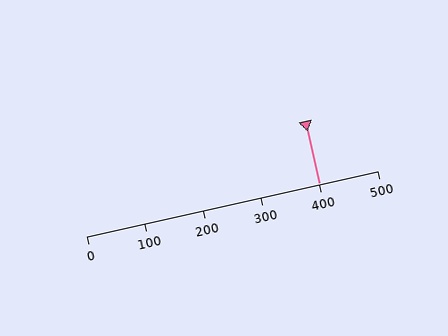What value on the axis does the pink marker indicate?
The marker indicates approximately 400.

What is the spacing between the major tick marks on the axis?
The major ticks are spaced 100 apart.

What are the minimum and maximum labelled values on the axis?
The axis runs from 0 to 500.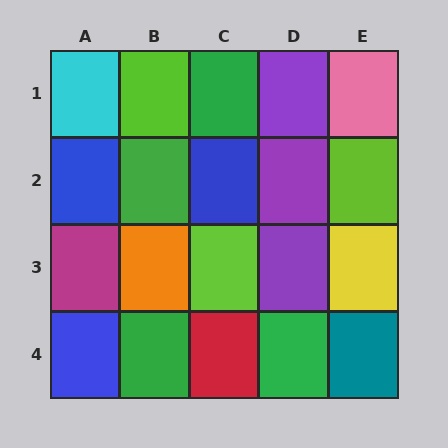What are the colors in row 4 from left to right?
Blue, green, red, green, teal.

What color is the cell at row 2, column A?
Blue.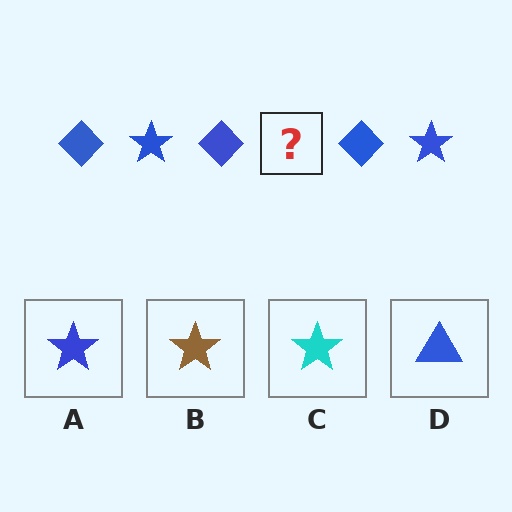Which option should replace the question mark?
Option A.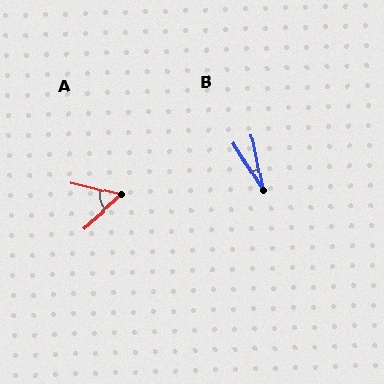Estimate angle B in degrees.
Approximately 21 degrees.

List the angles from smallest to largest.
B (21°), A (55°).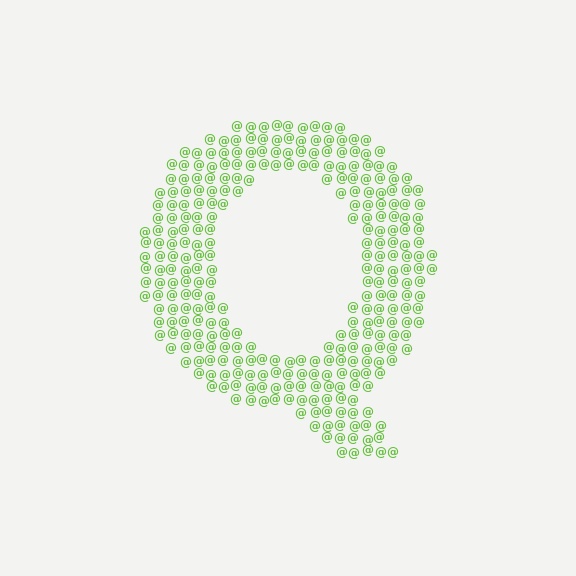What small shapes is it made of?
It is made of small at signs.